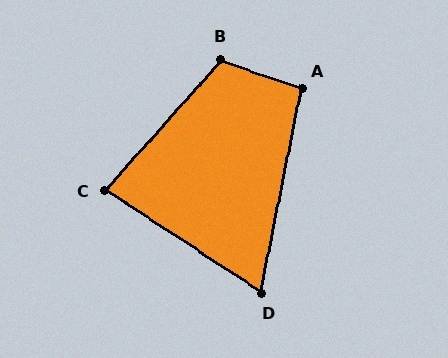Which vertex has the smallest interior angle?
D, at approximately 68 degrees.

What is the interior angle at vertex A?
Approximately 98 degrees (obtuse).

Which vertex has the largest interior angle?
B, at approximately 112 degrees.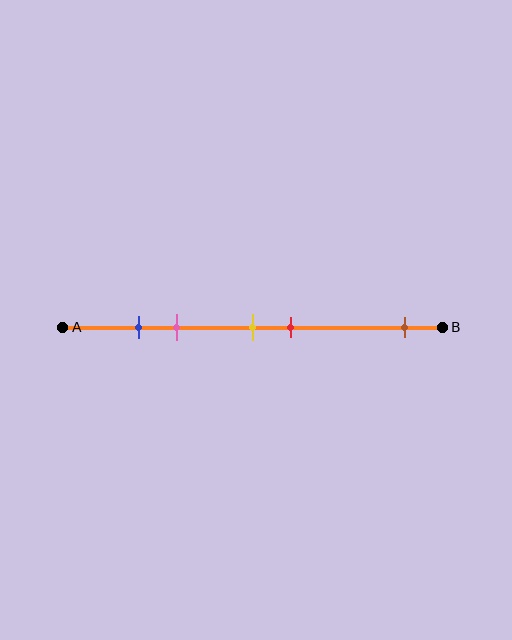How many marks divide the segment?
There are 5 marks dividing the segment.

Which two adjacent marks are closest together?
The blue and pink marks are the closest adjacent pair.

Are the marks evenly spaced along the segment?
No, the marks are not evenly spaced.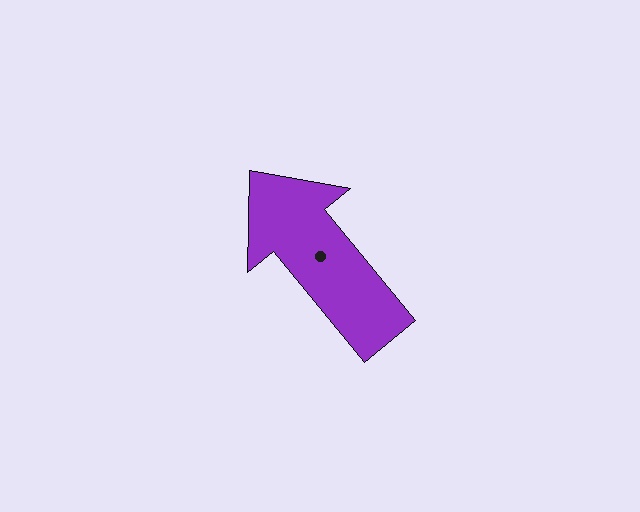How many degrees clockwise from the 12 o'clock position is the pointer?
Approximately 321 degrees.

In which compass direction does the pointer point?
Northwest.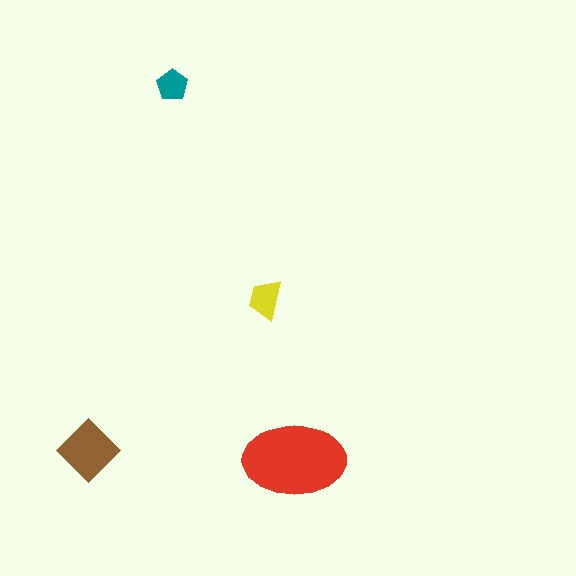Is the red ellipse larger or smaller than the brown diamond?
Larger.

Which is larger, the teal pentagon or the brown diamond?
The brown diamond.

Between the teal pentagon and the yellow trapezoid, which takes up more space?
The yellow trapezoid.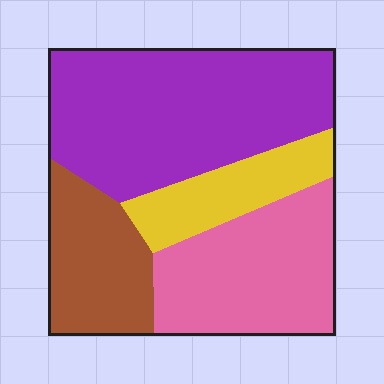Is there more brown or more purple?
Purple.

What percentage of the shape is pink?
Pink takes up about one quarter (1/4) of the shape.